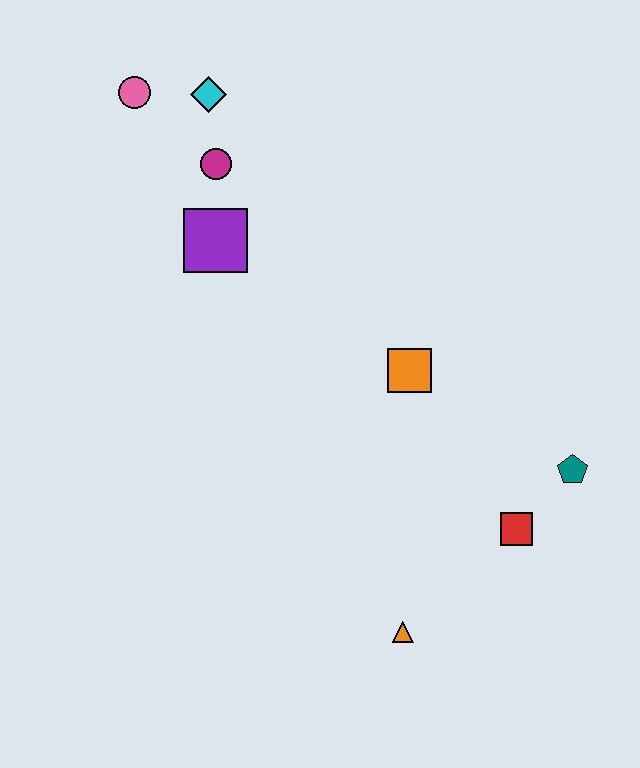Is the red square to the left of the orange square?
No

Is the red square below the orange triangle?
No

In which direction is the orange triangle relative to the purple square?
The orange triangle is below the purple square.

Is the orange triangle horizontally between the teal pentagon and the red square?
No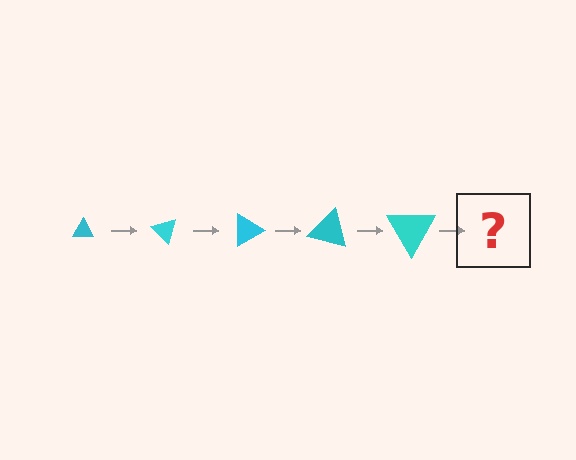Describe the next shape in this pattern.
It should be a triangle, larger than the previous one and rotated 225 degrees from the start.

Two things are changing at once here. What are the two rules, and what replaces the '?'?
The two rules are that the triangle grows larger each step and it rotates 45 degrees each step. The '?' should be a triangle, larger than the previous one and rotated 225 degrees from the start.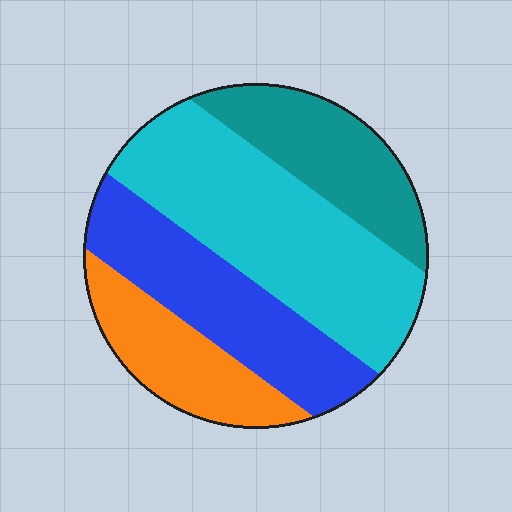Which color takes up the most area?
Cyan, at roughly 40%.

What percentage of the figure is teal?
Teal takes up about one fifth (1/5) of the figure.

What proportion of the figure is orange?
Orange covers roughly 15% of the figure.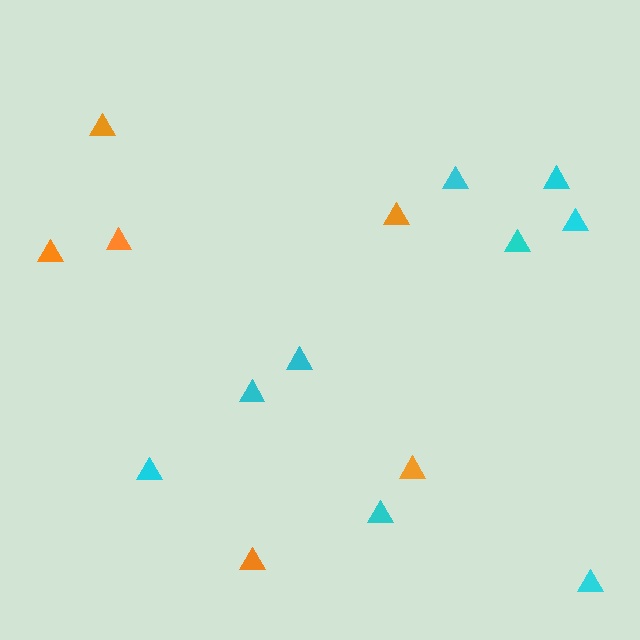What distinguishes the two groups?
There are 2 groups: one group of orange triangles (6) and one group of cyan triangles (9).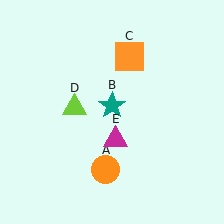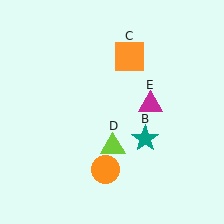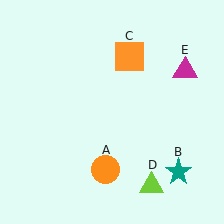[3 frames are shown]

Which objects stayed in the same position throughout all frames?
Orange circle (object A) and orange square (object C) remained stationary.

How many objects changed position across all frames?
3 objects changed position: teal star (object B), lime triangle (object D), magenta triangle (object E).